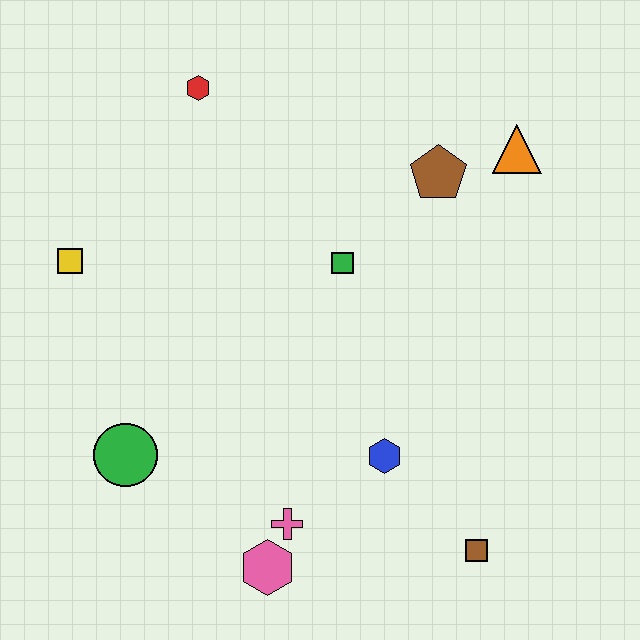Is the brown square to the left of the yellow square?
No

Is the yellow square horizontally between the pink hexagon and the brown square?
No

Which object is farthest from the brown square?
The red hexagon is farthest from the brown square.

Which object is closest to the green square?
The brown pentagon is closest to the green square.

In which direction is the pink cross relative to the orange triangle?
The pink cross is below the orange triangle.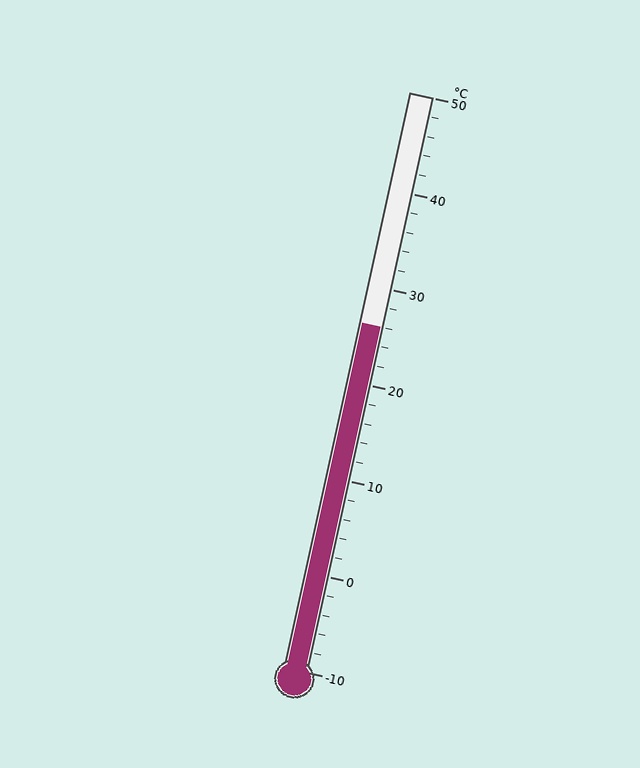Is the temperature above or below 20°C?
The temperature is above 20°C.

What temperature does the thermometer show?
The thermometer shows approximately 26°C.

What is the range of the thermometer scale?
The thermometer scale ranges from -10°C to 50°C.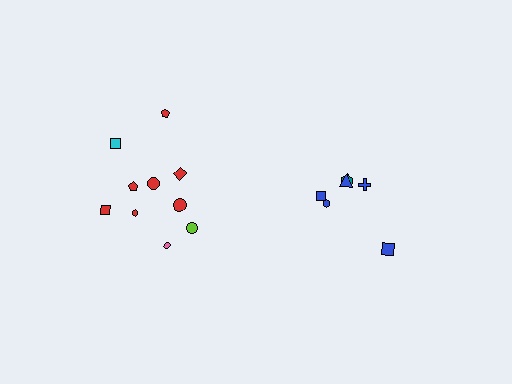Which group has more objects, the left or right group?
The left group.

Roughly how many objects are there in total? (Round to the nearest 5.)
Roughly 15 objects in total.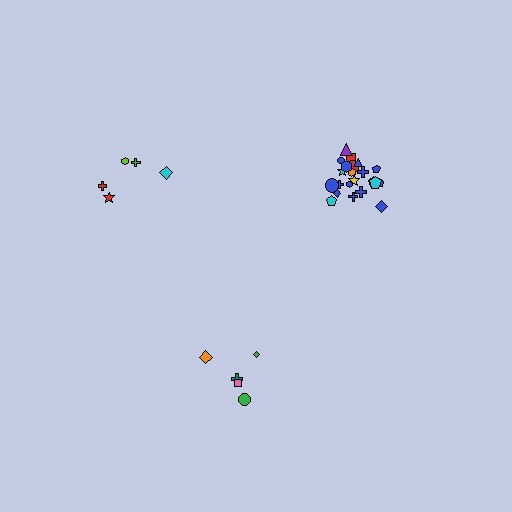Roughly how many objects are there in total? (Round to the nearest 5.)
Roughly 30 objects in total.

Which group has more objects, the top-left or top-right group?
The top-right group.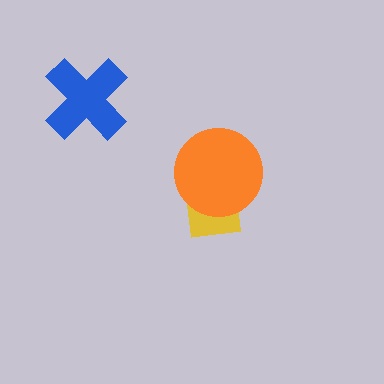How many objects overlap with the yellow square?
1 object overlaps with the yellow square.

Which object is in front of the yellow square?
The orange circle is in front of the yellow square.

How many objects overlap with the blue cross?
0 objects overlap with the blue cross.